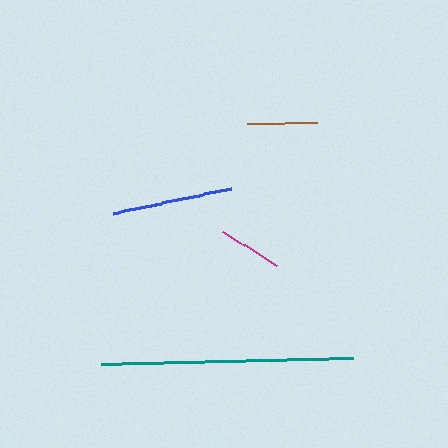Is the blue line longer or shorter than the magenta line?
The blue line is longer than the magenta line.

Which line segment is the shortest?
The magenta line is the shortest at approximately 63 pixels.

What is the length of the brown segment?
The brown segment is approximately 70 pixels long.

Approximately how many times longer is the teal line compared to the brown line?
The teal line is approximately 3.6 times the length of the brown line.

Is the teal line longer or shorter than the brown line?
The teal line is longer than the brown line.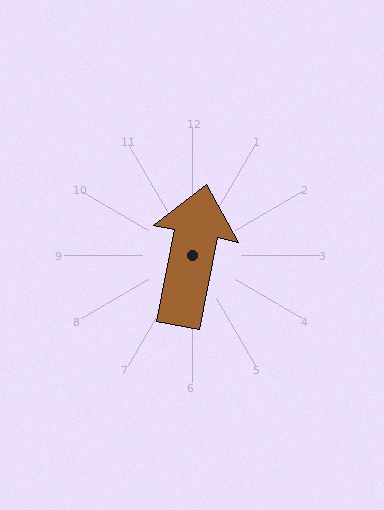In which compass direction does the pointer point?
North.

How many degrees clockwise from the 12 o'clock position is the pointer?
Approximately 11 degrees.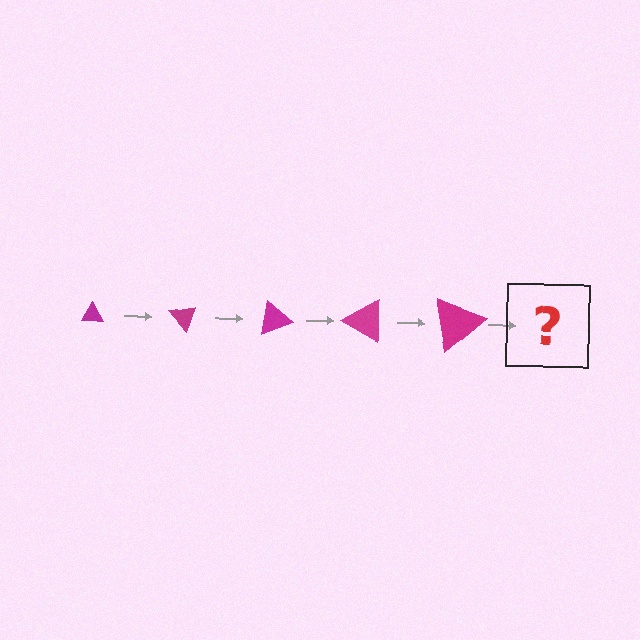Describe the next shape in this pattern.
It should be a triangle, larger than the previous one and rotated 250 degrees from the start.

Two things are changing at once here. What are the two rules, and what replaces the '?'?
The two rules are that the triangle grows larger each step and it rotates 50 degrees each step. The '?' should be a triangle, larger than the previous one and rotated 250 degrees from the start.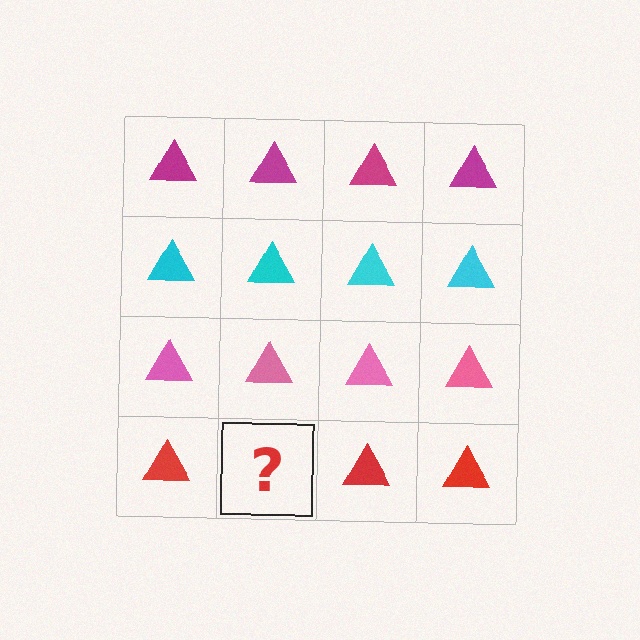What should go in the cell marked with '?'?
The missing cell should contain a red triangle.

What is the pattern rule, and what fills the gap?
The rule is that each row has a consistent color. The gap should be filled with a red triangle.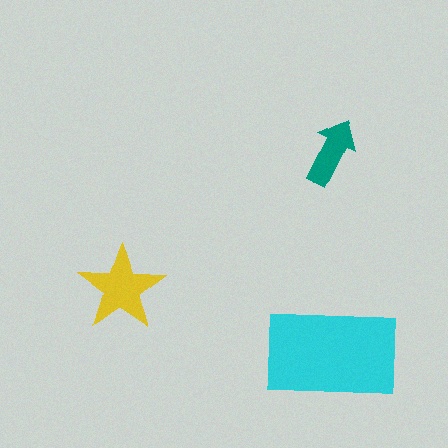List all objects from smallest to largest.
The teal arrow, the yellow star, the cyan rectangle.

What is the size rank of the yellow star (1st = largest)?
2nd.